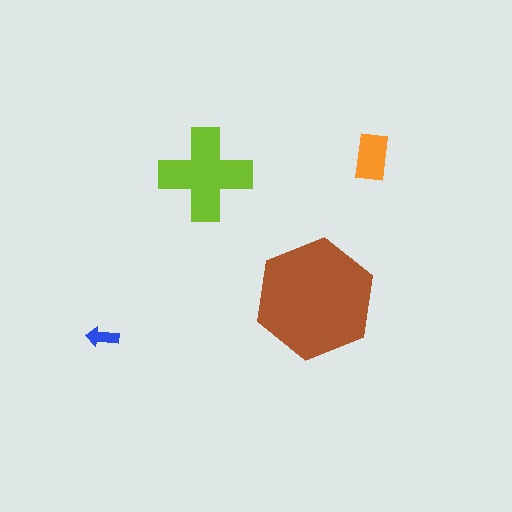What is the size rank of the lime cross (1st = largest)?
2nd.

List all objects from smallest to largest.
The blue arrow, the orange rectangle, the lime cross, the brown hexagon.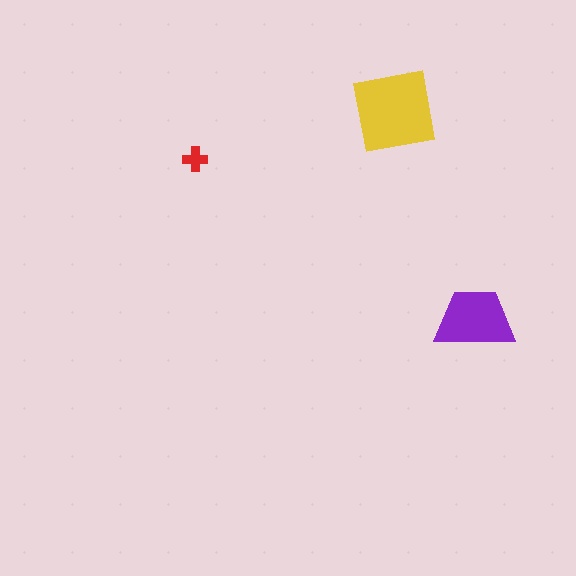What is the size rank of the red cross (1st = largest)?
3rd.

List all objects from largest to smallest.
The yellow square, the purple trapezoid, the red cross.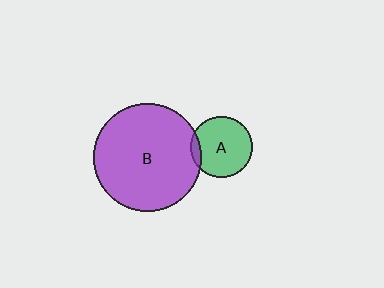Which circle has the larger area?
Circle B (purple).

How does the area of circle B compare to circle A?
Approximately 3.1 times.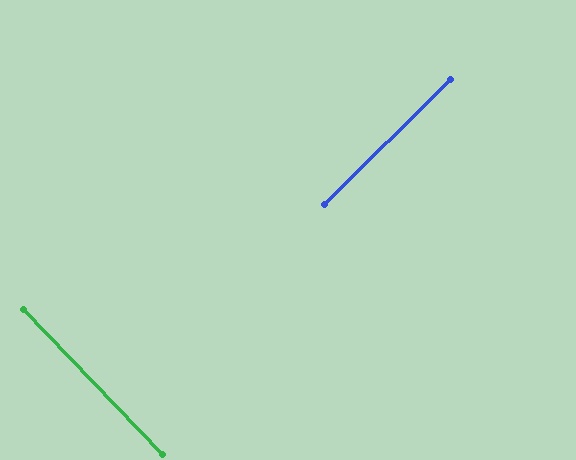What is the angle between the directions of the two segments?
Approximately 89 degrees.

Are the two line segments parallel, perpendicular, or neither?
Perpendicular — they meet at approximately 89°.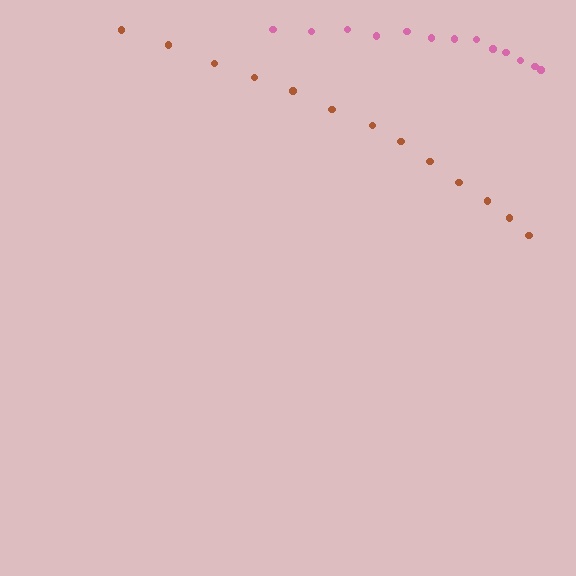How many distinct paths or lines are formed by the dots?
There are 2 distinct paths.